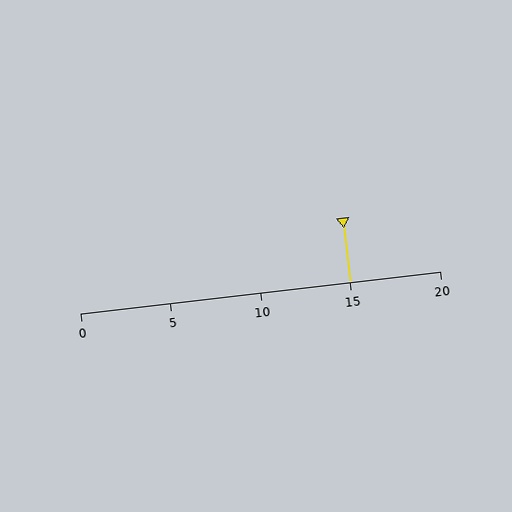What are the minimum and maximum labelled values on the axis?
The axis runs from 0 to 20.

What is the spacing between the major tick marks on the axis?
The major ticks are spaced 5 apart.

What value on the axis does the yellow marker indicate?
The marker indicates approximately 15.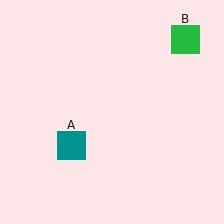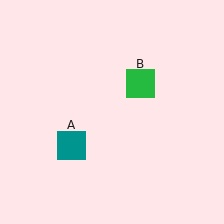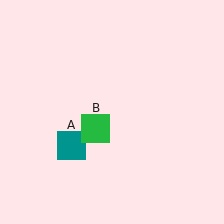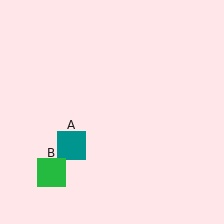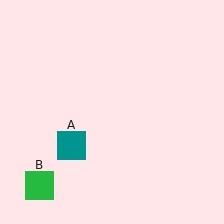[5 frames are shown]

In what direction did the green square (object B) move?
The green square (object B) moved down and to the left.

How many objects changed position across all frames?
1 object changed position: green square (object B).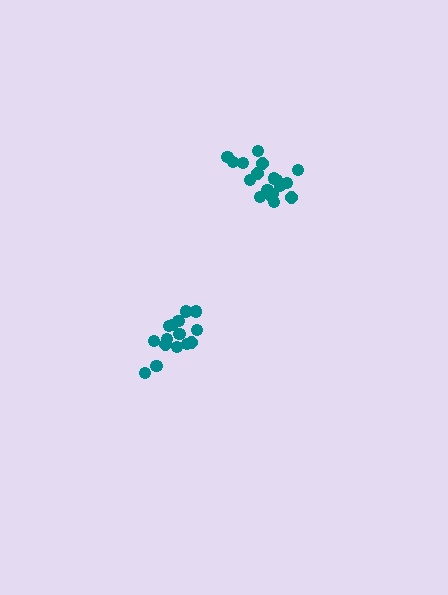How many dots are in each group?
Group 1: 19 dots, Group 2: 15 dots (34 total).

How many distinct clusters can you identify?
There are 2 distinct clusters.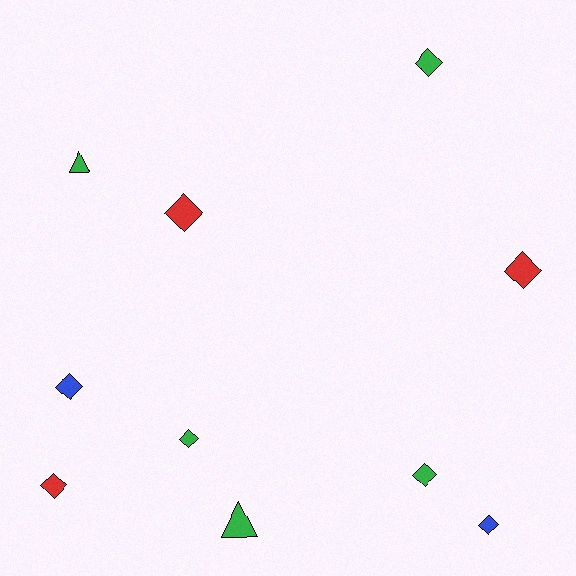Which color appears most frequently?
Green, with 5 objects.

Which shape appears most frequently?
Diamond, with 8 objects.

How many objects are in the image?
There are 10 objects.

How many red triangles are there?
There are no red triangles.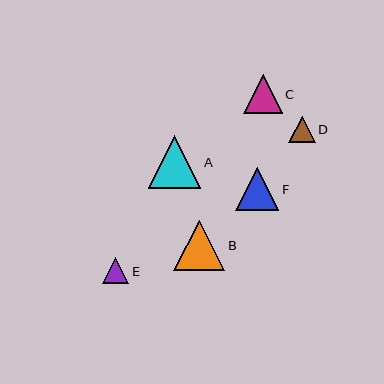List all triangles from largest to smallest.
From largest to smallest: A, B, F, C, D, E.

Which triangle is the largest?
Triangle A is the largest with a size of approximately 53 pixels.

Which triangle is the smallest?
Triangle E is the smallest with a size of approximately 26 pixels.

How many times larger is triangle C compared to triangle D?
Triangle C is approximately 1.5 times the size of triangle D.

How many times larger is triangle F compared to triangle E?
Triangle F is approximately 1.7 times the size of triangle E.